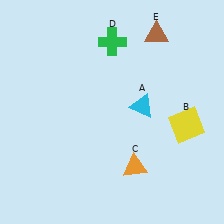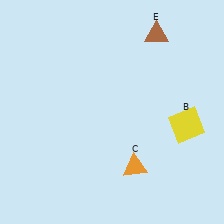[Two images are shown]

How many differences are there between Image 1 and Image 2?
There are 2 differences between the two images.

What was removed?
The green cross (D), the cyan triangle (A) were removed in Image 2.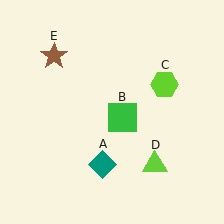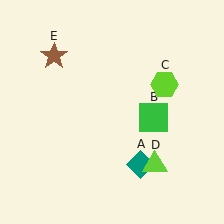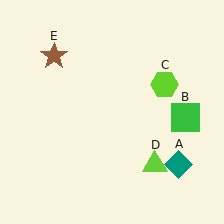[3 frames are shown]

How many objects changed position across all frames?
2 objects changed position: teal diamond (object A), green square (object B).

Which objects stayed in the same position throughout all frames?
Lime hexagon (object C) and lime triangle (object D) and brown star (object E) remained stationary.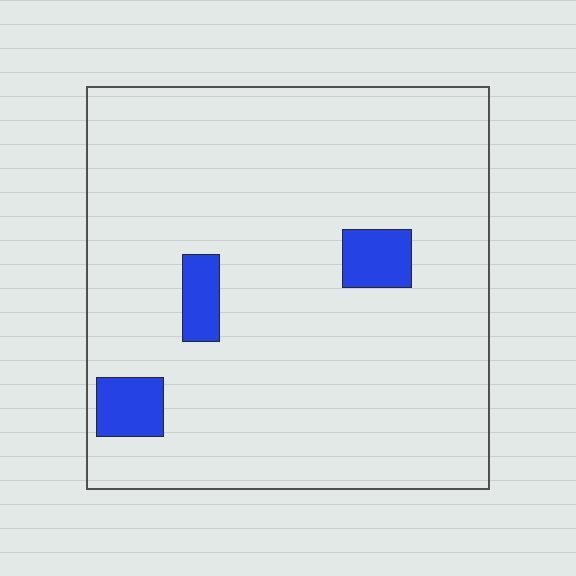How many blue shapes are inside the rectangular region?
3.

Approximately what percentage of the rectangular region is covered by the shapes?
Approximately 5%.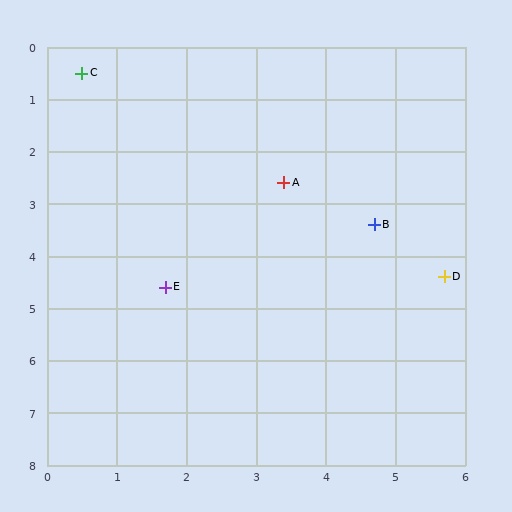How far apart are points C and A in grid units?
Points C and A are about 3.6 grid units apart.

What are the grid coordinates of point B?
Point B is at approximately (4.7, 3.4).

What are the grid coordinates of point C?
Point C is at approximately (0.5, 0.5).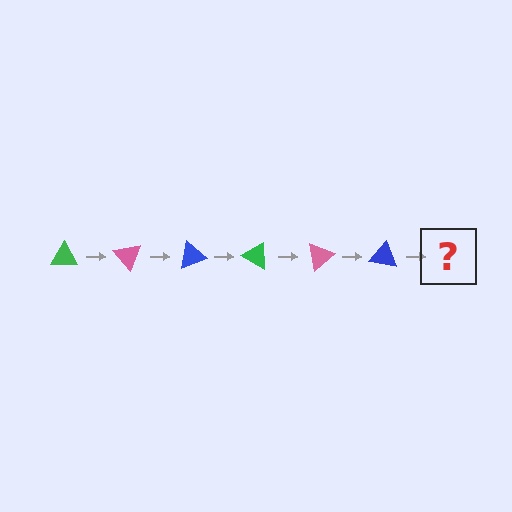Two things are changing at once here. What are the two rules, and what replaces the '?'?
The two rules are that it rotates 50 degrees each step and the color cycles through green, pink, and blue. The '?' should be a green triangle, rotated 300 degrees from the start.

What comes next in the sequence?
The next element should be a green triangle, rotated 300 degrees from the start.